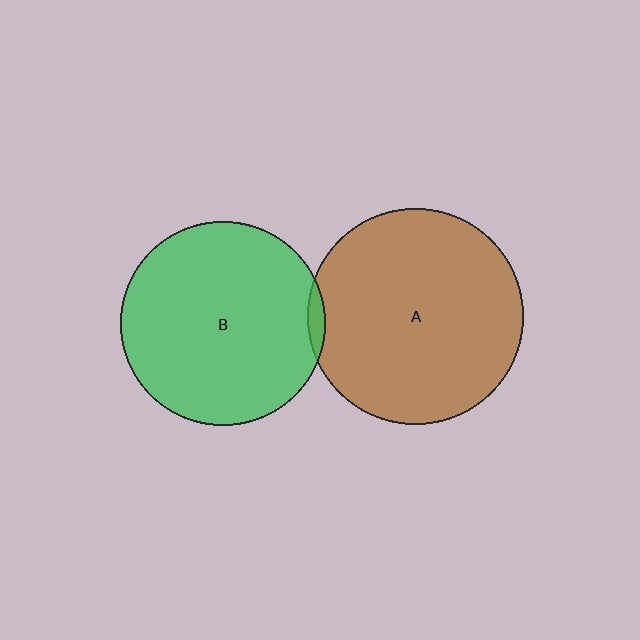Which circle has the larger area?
Circle A (brown).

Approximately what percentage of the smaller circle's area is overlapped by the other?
Approximately 5%.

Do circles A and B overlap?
Yes.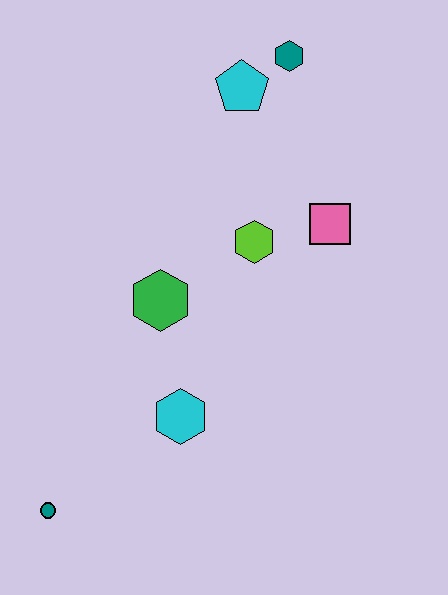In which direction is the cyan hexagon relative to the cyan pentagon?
The cyan hexagon is below the cyan pentagon.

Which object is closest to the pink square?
The lime hexagon is closest to the pink square.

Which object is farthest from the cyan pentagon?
The teal circle is farthest from the cyan pentagon.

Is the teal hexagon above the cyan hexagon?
Yes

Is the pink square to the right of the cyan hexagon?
Yes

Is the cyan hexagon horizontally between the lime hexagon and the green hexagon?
Yes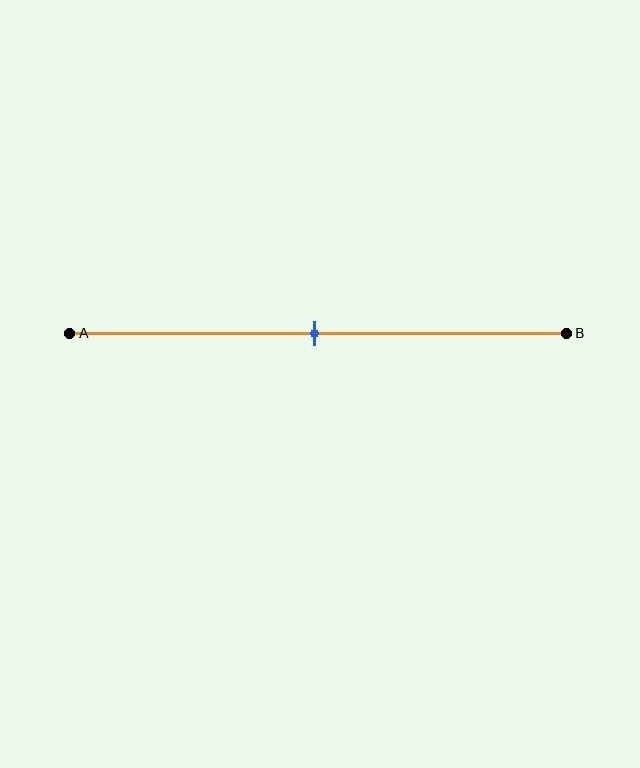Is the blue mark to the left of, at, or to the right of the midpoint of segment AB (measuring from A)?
The blue mark is approximately at the midpoint of segment AB.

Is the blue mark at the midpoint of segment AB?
Yes, the mark is approximately at the midpoint.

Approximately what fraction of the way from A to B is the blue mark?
The blue mark is approximately 50% of the way from A to B.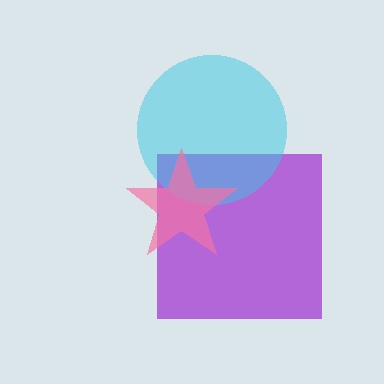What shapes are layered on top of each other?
The layered shapes are: a purple square, a cyan circle, a pink star.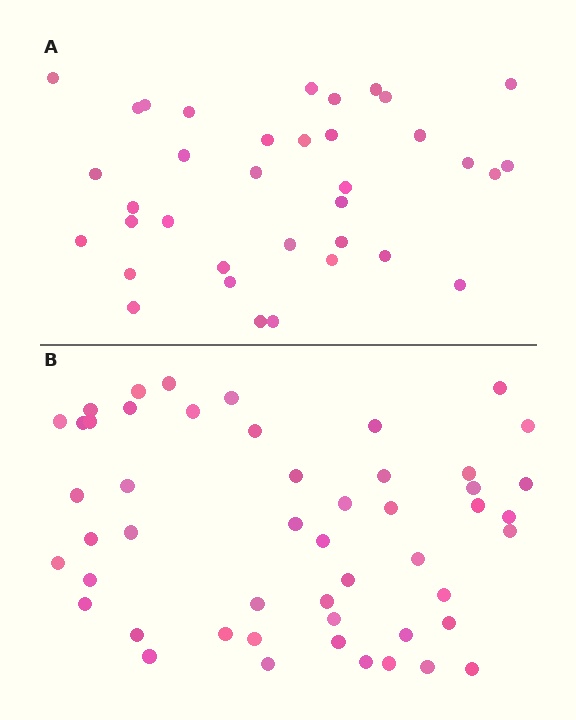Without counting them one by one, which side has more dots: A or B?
Region B (the bottom region) has more dots.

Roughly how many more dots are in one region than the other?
Region B has approximately 15 more dots than region A.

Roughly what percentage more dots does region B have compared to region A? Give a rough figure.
About 40% more.